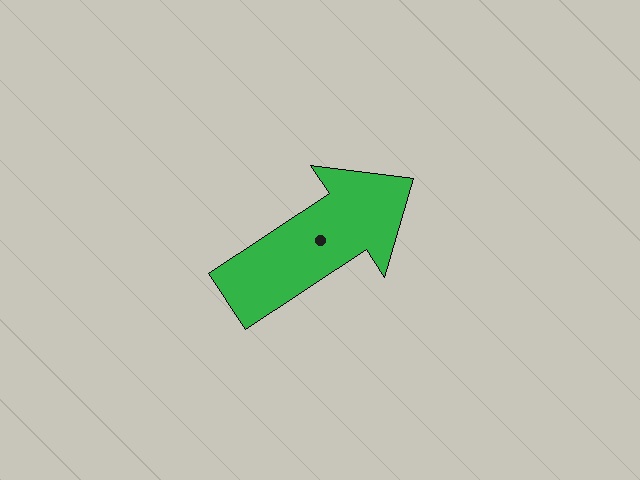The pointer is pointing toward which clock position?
Roughly 2 o'clock.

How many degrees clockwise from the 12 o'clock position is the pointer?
Approximately 56 degrees.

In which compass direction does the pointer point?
Northeast.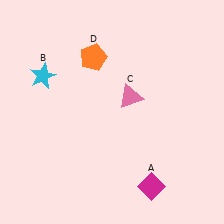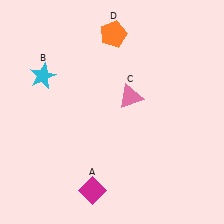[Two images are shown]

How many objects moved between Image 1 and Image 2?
2 objects moved between the two images.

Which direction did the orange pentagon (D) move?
The orange pentagon (D) moved up.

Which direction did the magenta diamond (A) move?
The magenta diamond (A) moved left.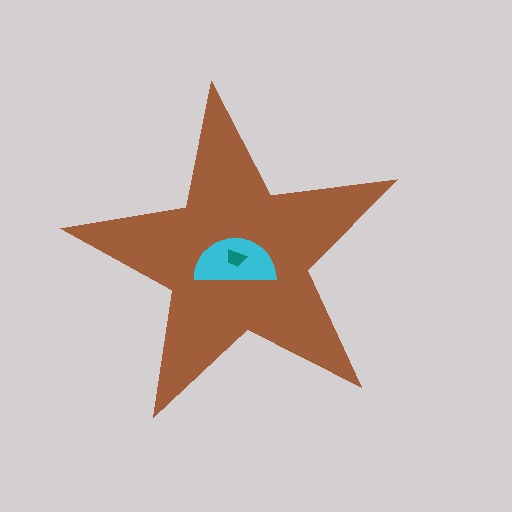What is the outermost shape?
The brown star.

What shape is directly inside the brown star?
The cyan semicircle.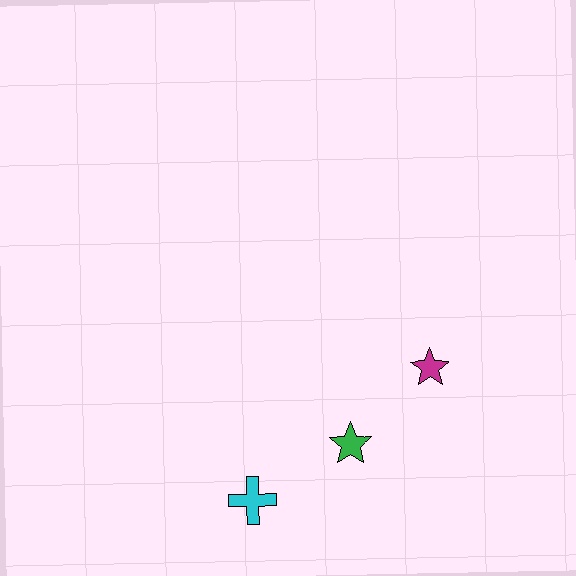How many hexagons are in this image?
There are no hexagons.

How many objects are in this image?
There are 3 objects.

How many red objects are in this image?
There are no red objects.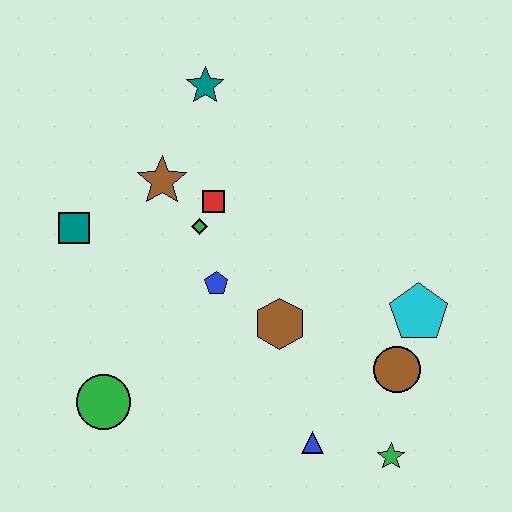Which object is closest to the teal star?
The brown star is closest to the teal star.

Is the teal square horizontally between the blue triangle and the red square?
No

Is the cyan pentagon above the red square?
No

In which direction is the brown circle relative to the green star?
The brown circle is above the green star.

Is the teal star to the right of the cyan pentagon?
No